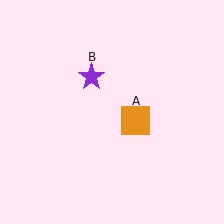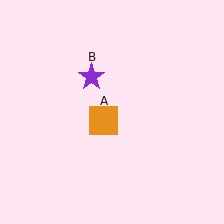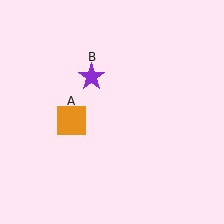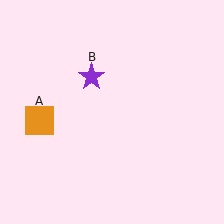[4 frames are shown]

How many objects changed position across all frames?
1 object changed position: orange square (object A).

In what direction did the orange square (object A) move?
The orange square (object A) moved left.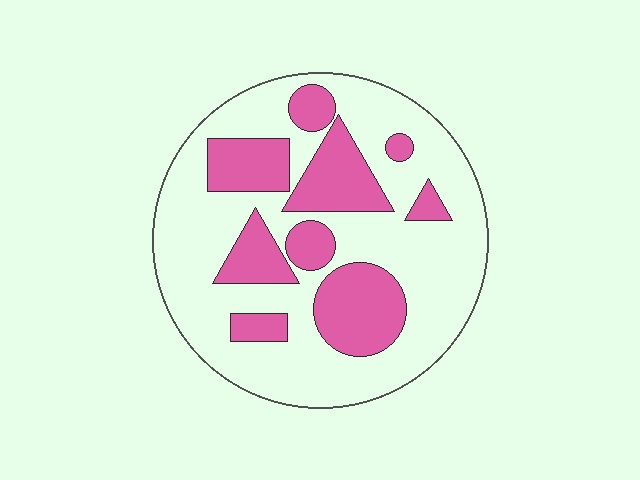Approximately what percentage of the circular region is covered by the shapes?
Approximately 30%.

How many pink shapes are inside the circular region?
9.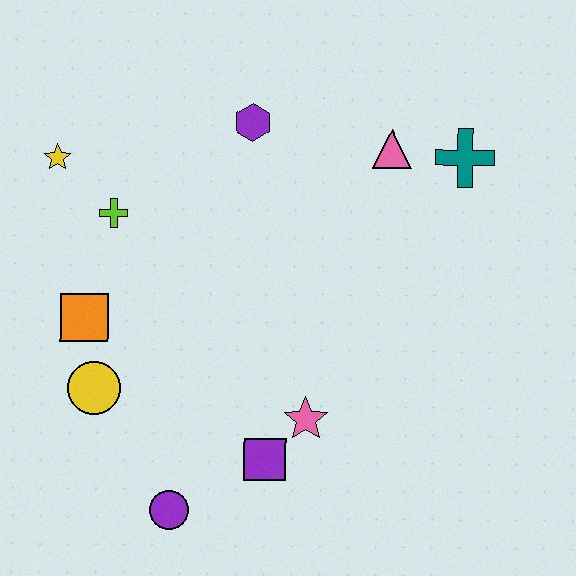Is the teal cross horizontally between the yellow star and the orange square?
No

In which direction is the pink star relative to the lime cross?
The pink star is below the lime cross.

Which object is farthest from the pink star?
The yellow star is farthest from the pink star.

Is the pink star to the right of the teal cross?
No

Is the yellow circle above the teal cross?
No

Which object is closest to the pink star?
The purple square is closest to the pink star.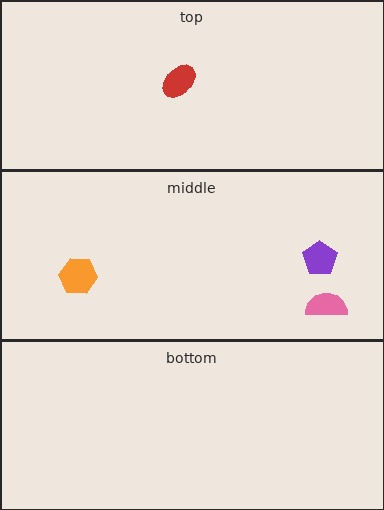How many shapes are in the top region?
1.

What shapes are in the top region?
The red ellipse.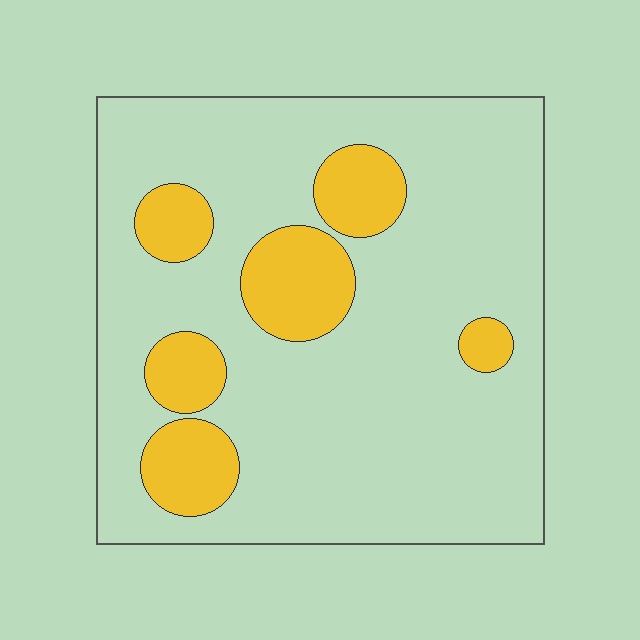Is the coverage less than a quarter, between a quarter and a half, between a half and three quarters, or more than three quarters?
Less than a quarter.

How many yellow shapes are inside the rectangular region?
6.